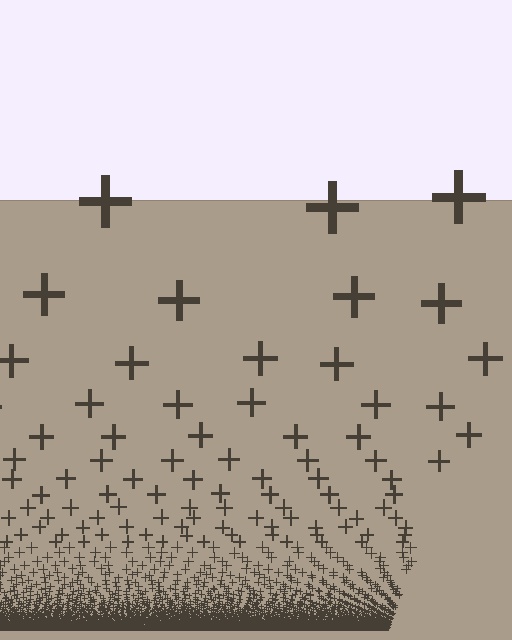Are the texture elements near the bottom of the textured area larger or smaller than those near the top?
Smaller. The gradient is inverted — elements near the bottom are smaller and denser.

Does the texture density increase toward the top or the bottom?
Density increases toward the bottom.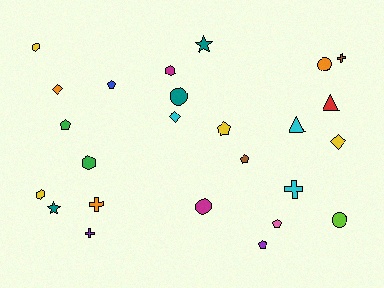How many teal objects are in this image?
There are 3 teal objects.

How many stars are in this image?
There are 2 stars.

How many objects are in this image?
There are 25 objects.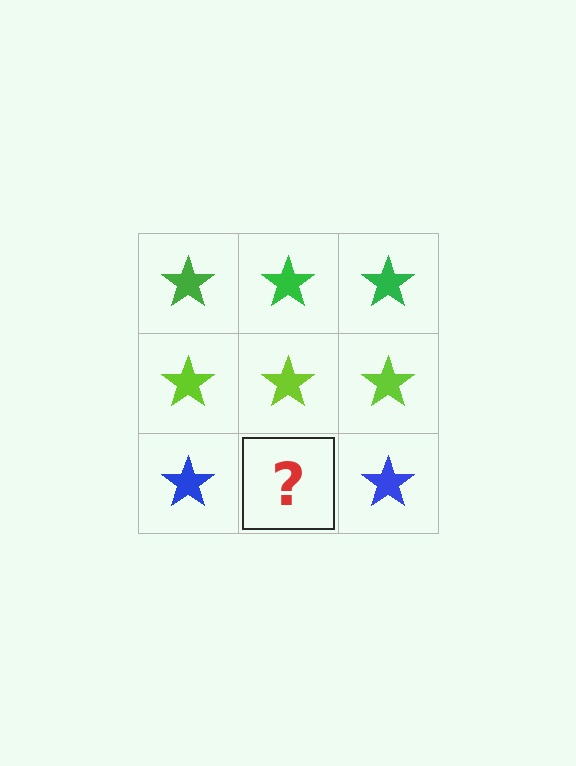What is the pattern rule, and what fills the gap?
The rule is that each row has a consistent color. The gap should be filled with a blue star.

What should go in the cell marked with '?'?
The missing cell should contain a blue star.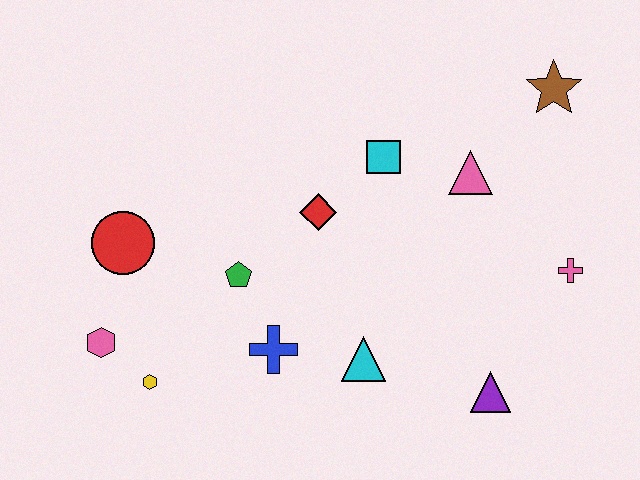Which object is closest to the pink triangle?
The cyan square is closest to the pink triangle.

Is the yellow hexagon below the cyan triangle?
Yes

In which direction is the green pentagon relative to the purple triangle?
The green pentagon is to the left of the purple triangle.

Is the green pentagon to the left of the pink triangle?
Yes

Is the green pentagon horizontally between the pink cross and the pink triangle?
No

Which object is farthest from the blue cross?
The brown star is farthest from the blue cross.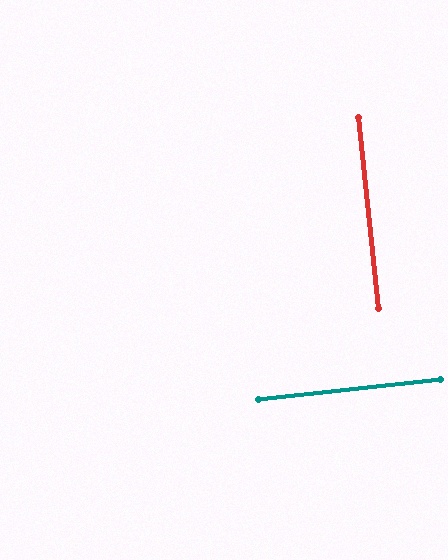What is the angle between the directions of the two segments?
Approximately 90 degrees.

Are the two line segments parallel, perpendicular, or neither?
Perpendicular — they meet at approximately 90°.